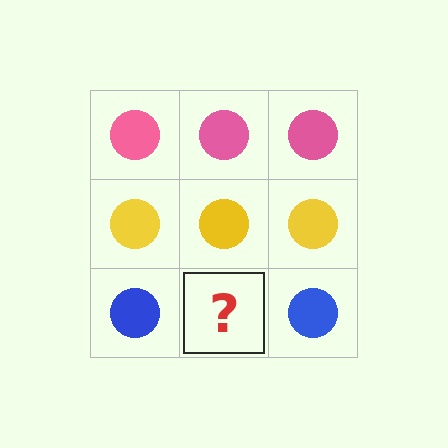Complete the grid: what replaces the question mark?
The question mark should be replaced with a blue circle.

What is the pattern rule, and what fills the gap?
The rule is that each row has a consistent color. The gap should be filled with a blue circle.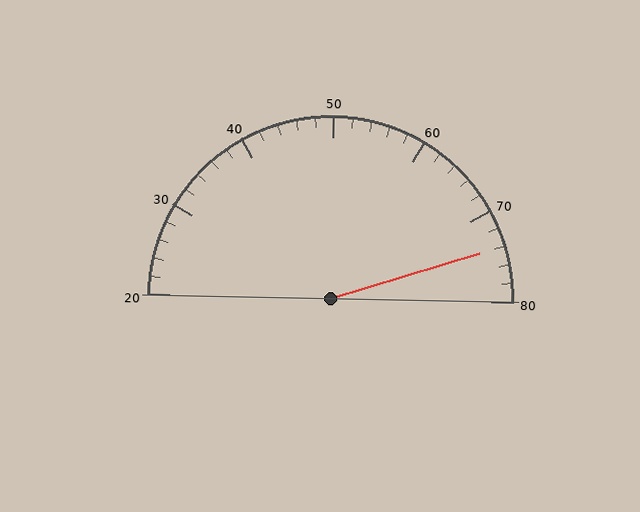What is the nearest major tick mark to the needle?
The nearest major tick mark is 70.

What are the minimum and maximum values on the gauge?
The gauge ranges from 20 to 80.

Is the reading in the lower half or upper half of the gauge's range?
The reading is in the upper half of the range (20 to 80).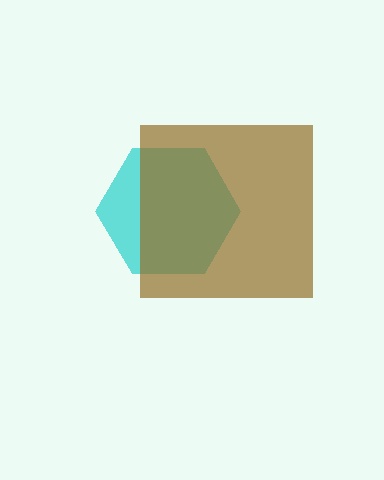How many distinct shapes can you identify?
There are 2 distinct shapes: a cyan hexagon, a brown square.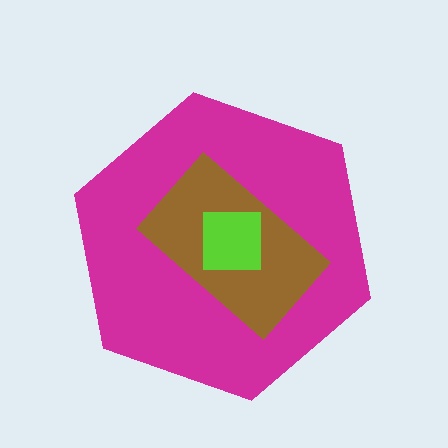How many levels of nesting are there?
3.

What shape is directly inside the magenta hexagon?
The brown rectangle.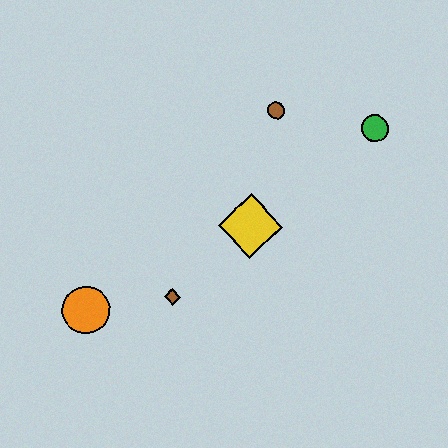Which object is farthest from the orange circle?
The green circle is farthest from the orange circle.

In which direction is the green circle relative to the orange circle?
The green circle is to the right of the orange circle.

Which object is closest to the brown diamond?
The orange circle is closest to the brown diamond.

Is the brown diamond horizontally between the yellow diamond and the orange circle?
Yes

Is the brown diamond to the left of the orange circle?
No